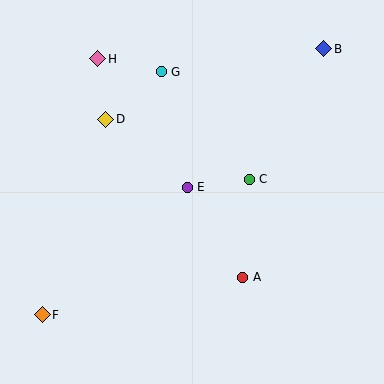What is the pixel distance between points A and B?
The distance between A and B is 242 pixels.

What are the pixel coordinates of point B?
Point B is at (324, 49).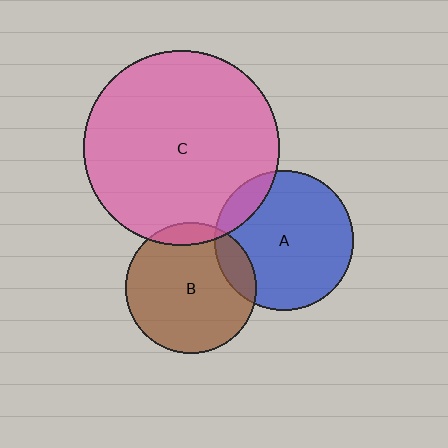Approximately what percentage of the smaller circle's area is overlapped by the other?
Approximately 10%.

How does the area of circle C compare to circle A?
Approximately 2.0 times.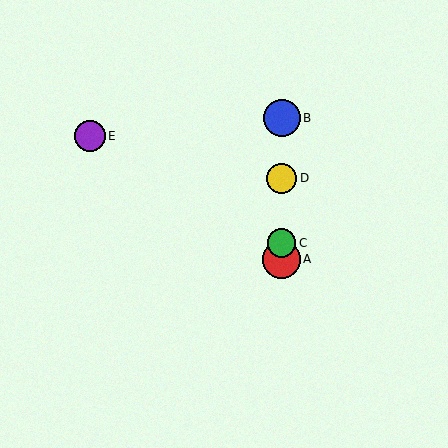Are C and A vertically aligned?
Yes, both are at x≈282.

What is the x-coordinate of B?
Object B is at x≈282.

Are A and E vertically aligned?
No, A is at x≈282 and E is at x≈90.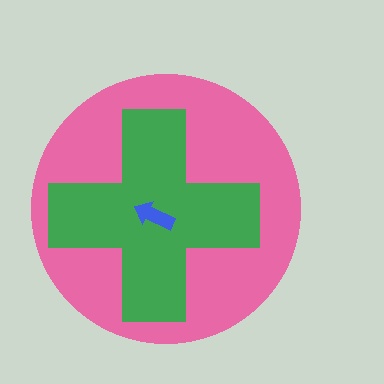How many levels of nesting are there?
3.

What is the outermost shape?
The pink circle.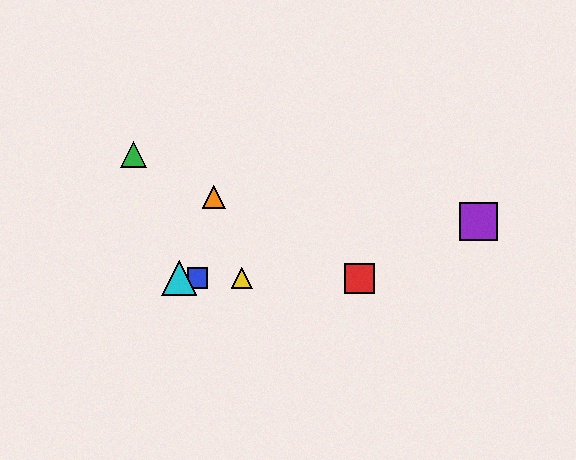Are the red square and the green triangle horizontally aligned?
No, the red square is at y≈278 and the green triangle is at y≈154.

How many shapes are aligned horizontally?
4 shapes (the red square, the blue square, the yellow triangle, the cyan triangle) are aligned horizontally.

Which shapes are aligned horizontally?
The red square, the blue square, the yellow triangle, the cyan triangle are aligned horizontally.